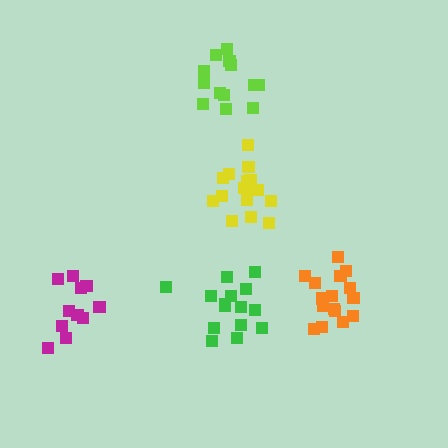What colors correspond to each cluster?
The clusters are colored: green, magenta, orange, yellow, lime.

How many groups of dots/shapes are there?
There are 5 groups.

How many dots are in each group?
Group 1: 15 dots, Group 2: 11 dots, Group 3: 16 dots, Group 4: 17 dots, Group 5: 13 dots (72 total).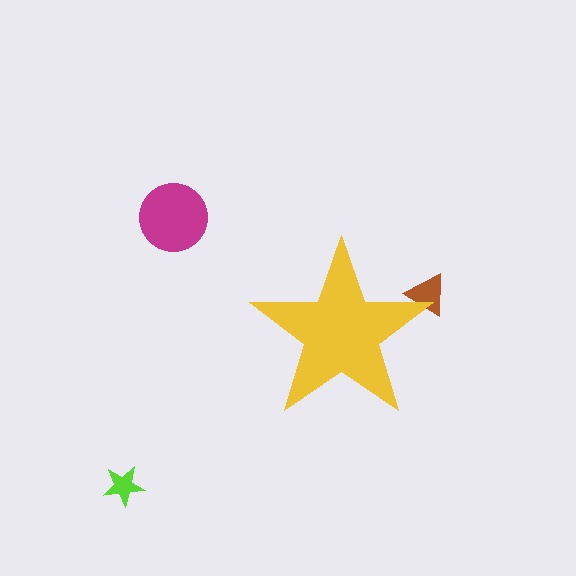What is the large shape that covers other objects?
A yellow star.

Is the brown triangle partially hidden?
Yes, the brown triangle is partially hidden behind the yellow star.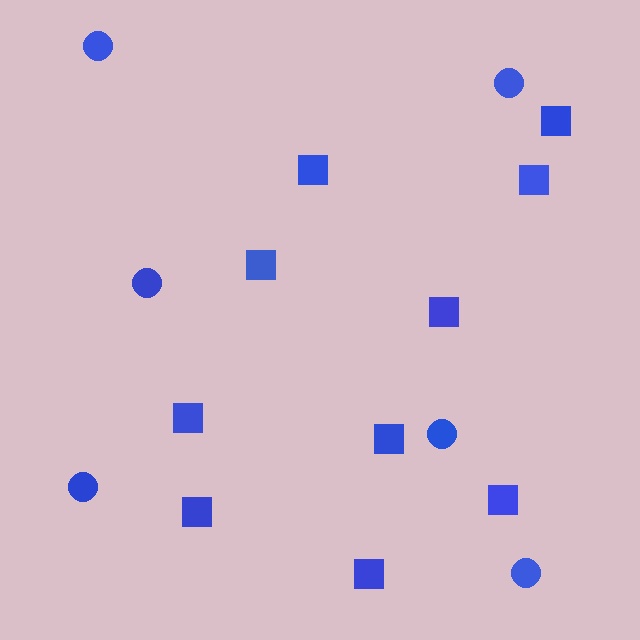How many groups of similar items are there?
There are 2 groups: one group of squares (10) and one group of circles (6).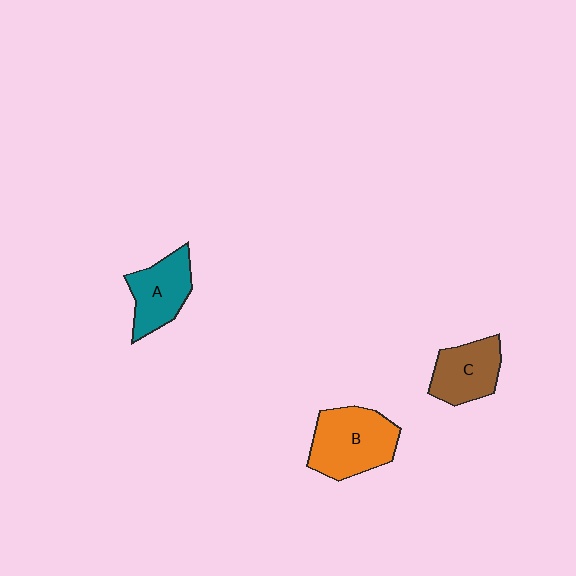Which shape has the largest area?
Shape B (orange).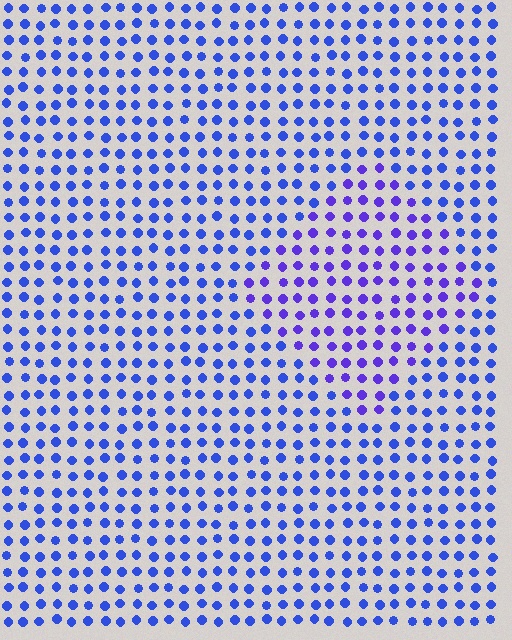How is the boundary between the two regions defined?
The boundary is defined purely by a slight shift in hue (about 27 degrees). Spacing, size, and orientation are identical on both sides.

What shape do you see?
I see a diamond.